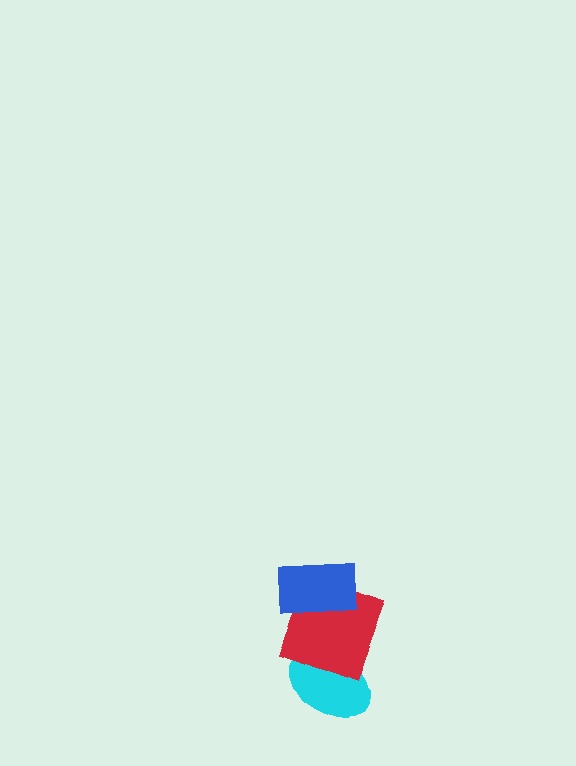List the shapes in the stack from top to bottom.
From top to bottom: the blue rectangle, the red square, the cyan ellipse.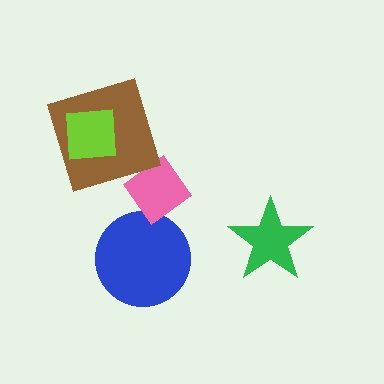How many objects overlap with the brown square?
1 object overlaps with the brown square.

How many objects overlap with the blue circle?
1 object overlaps with the blue circle.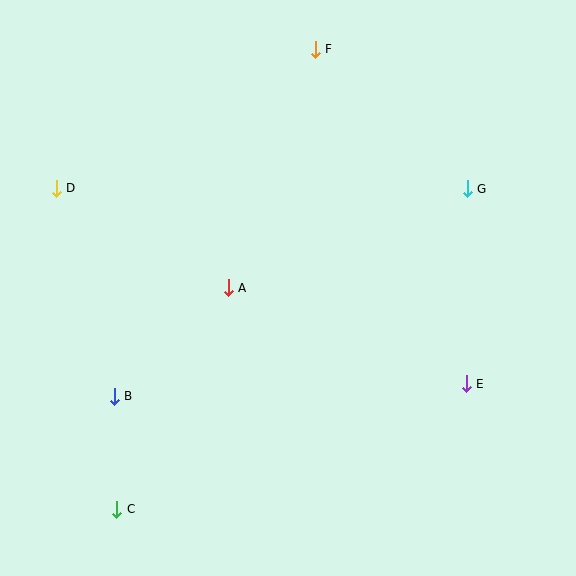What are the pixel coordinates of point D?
Point D is at (56, 188).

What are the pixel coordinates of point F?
Point F is at (315, 49).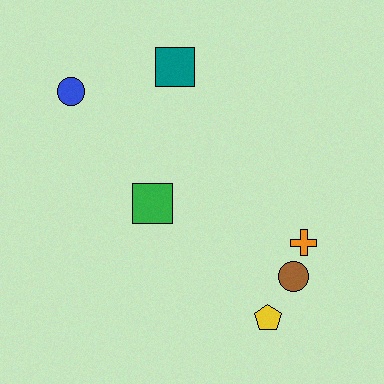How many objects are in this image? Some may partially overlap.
There are 6 objects.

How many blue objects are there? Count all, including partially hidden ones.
There is 1 blue object.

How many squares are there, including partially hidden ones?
There are 2 squares.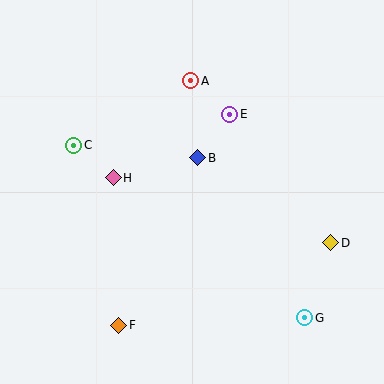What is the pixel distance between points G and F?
The distance between G and F is 186 pixels.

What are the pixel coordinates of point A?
Point A is at (191, 81).